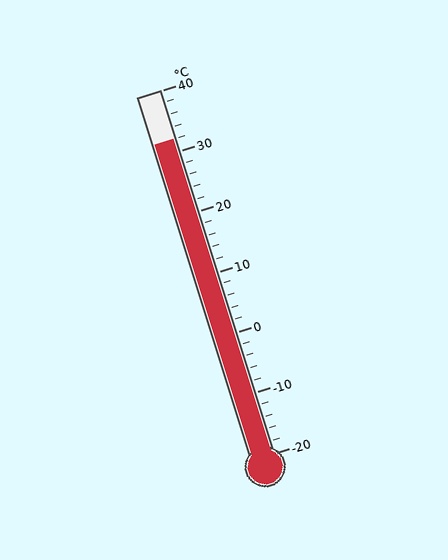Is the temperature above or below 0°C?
The temperature is above 0°C.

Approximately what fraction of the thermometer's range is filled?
The thermometer is filled to approximately 85% of its range.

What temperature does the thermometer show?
The thermometer shows approximately 32°C.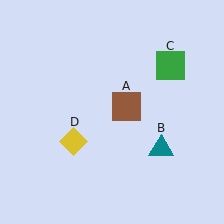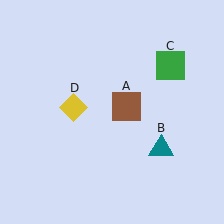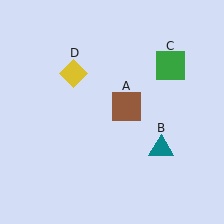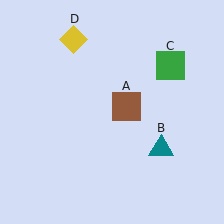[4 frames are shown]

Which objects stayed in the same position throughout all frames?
Brown square (object A) and teal triangle (object B) and green square (object C) remained stationary.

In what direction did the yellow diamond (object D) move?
The yellow diamond (object D) moved up.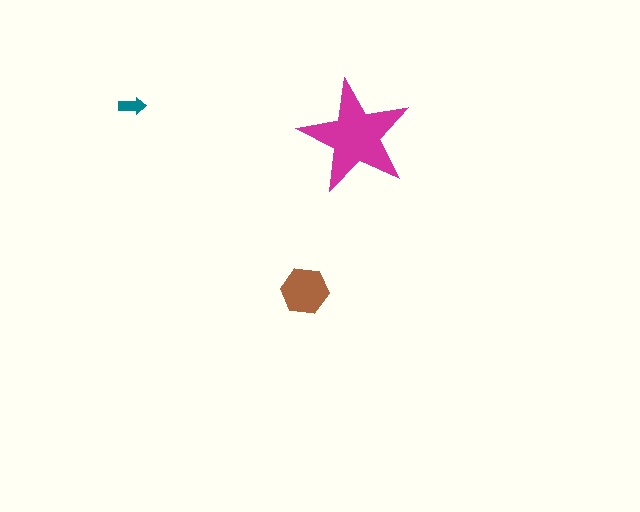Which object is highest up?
The teal arrow is topmost.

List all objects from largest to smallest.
The magenta star, the brown hexagon, the teal arrow.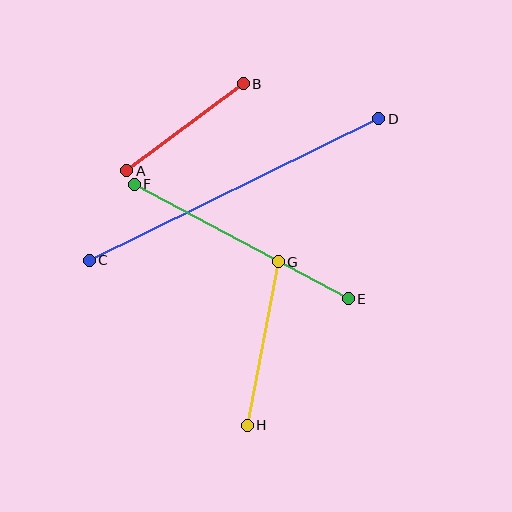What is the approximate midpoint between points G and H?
The midpoint is at approximately (263, 343) pixels.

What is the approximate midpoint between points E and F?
The midpoint is at approximately (241, 242) pixels.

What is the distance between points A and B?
The distance is approximately 145 pixels.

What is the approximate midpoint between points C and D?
The midpoint is at approximately (234, 189) pixels.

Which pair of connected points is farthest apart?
Points C and D are farthest apart.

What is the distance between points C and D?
The distance is approximately 322 pixels.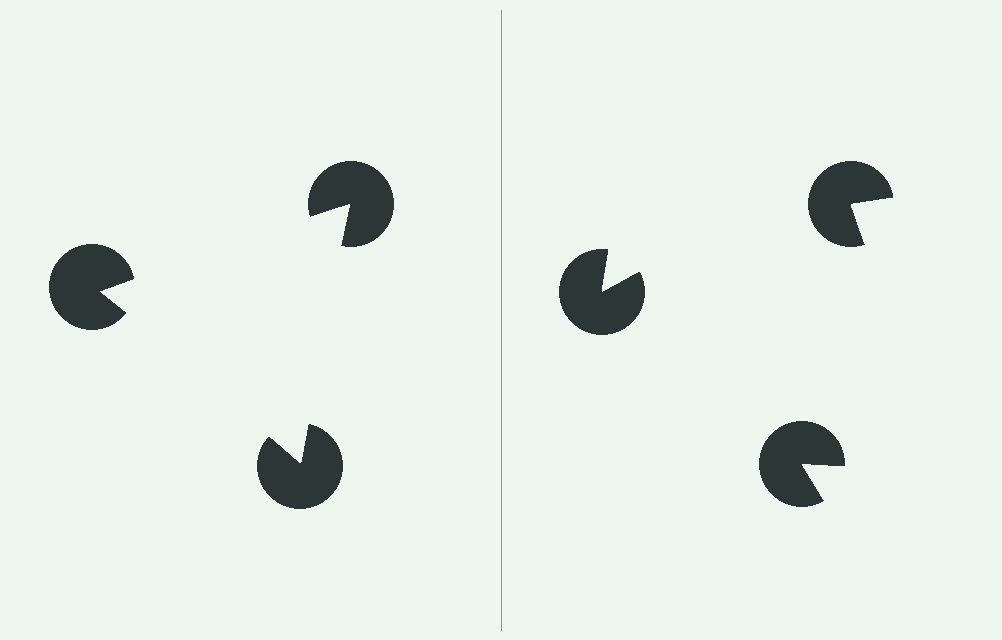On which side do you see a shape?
An illusory triangle appears on the left side. On the right side the wedge cuts are rotated, so no coherent shape forms.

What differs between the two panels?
The pac-man discs are positioned identically on both sides; only the wedge orientations differ. On the left they align to a triangle; on the right they are misaligned.